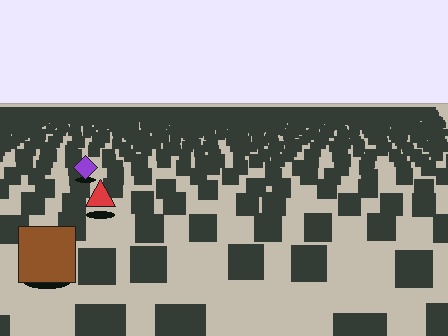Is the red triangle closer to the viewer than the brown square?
No. The brown square is closer — you can tell from the texture gradient: the ground texture is coarser near it.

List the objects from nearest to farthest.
From nearest to farthest: the brown square, the red triangle, the purple diamond.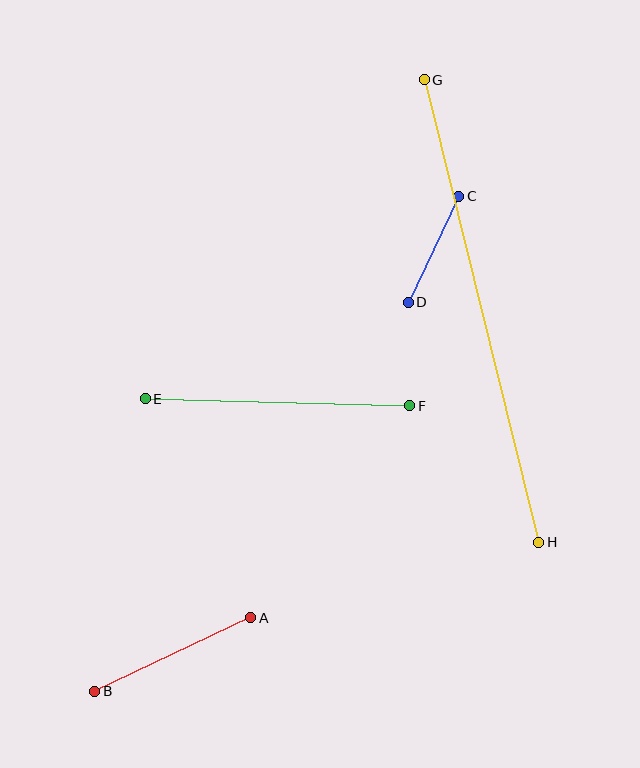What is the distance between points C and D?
The distance is approximately 117 pixels.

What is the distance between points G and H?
The distance is approximately 477 pixels.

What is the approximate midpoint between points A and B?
The midpoint is at approximately (173, 654) pixels.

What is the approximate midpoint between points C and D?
The midpoint is at approximately (434, 249) pixels.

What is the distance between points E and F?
The distance is approximately 264 pixels.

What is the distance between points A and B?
The distance is approximately 173 pixels.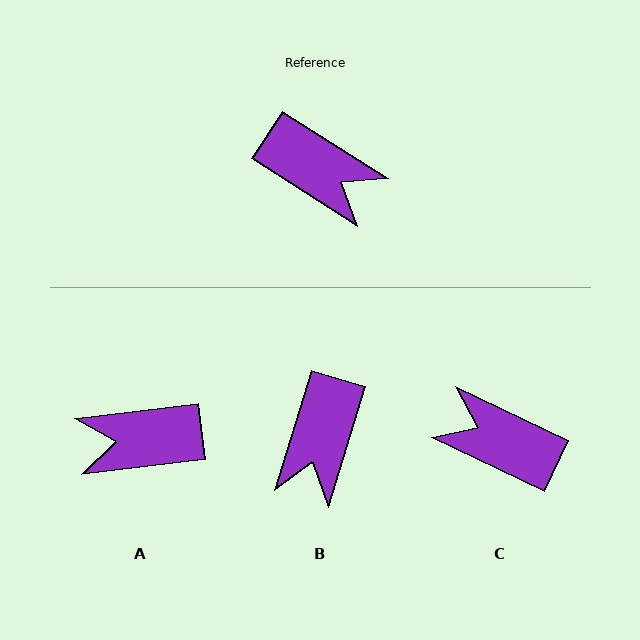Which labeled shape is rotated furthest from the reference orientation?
C, about 173 degrees away.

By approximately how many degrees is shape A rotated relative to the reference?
Approximately 140 degrees clockwise.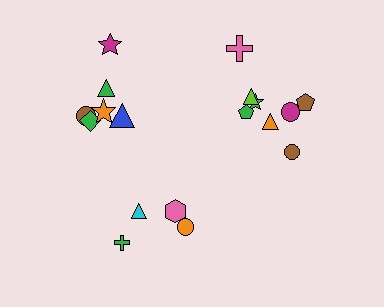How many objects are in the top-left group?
There are 6 objects.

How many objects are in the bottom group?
There are 4 objects.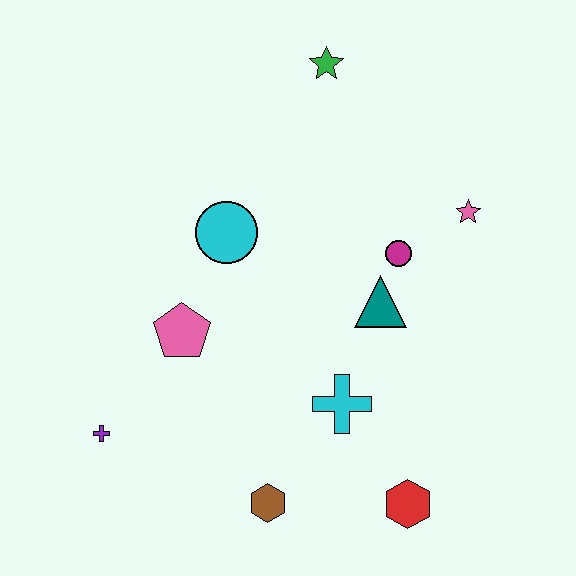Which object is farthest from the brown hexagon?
The green star is farthest from the brown hexagon.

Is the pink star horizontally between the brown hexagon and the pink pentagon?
No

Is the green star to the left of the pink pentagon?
No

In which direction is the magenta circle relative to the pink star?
The magenta circle is to the left of the pink star.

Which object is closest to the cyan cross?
The teal triangle is closest to the cyan cross.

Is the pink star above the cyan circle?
Yes